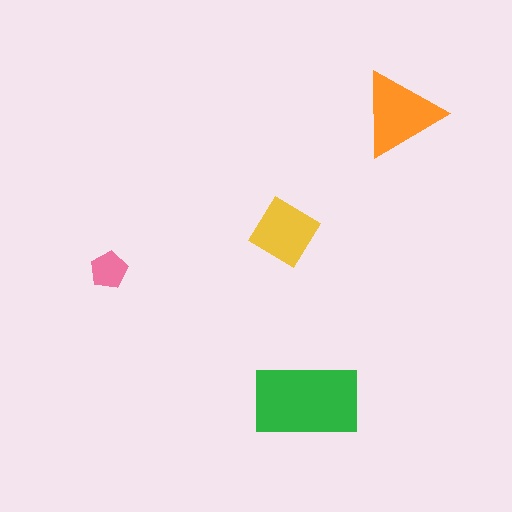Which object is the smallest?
The pink pentagon.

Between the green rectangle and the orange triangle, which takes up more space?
The green rectangle.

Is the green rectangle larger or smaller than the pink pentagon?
Larger.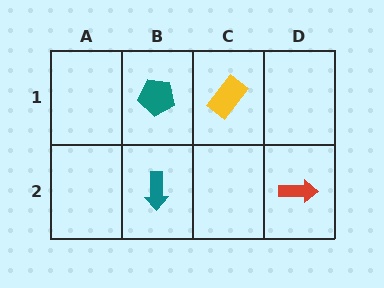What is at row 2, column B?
A teal arrow.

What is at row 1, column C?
A yellow rectangle.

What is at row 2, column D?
A red arrow.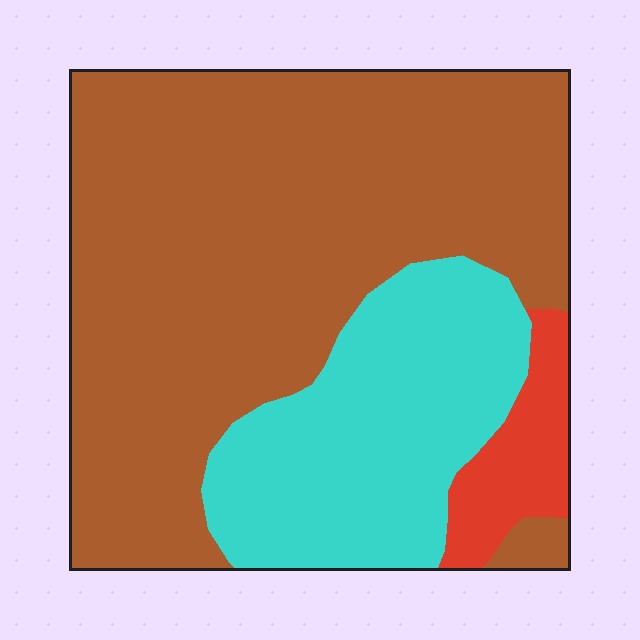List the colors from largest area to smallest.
From largest to smallest: brown, cyan, red.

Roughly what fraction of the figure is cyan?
Cyan takes up between a quarter and a half of the figure.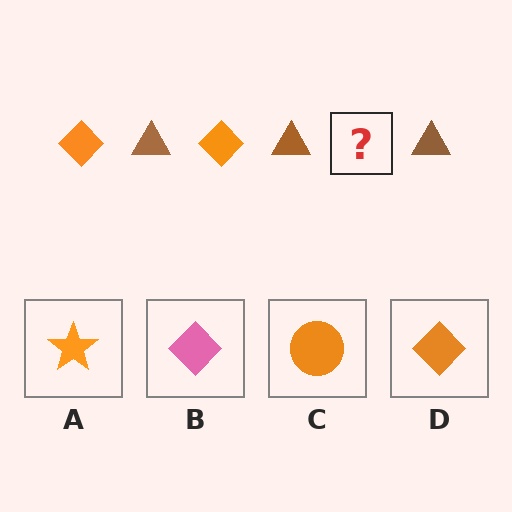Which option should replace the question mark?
Option D.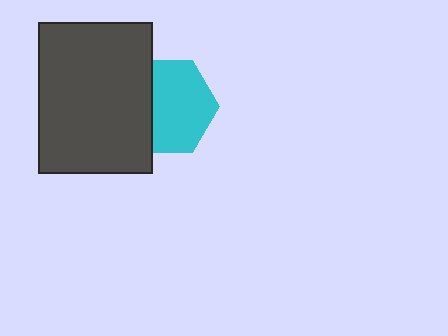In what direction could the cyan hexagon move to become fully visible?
The cyan hexagon could move right. That would shift it out from behind the dark gray rectangle entirely.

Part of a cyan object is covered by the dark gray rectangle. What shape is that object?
It is a hexagon.